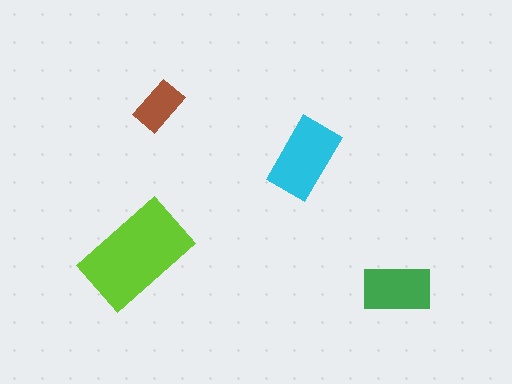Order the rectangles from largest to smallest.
the lime one, the cyan one, the green one, the brown one.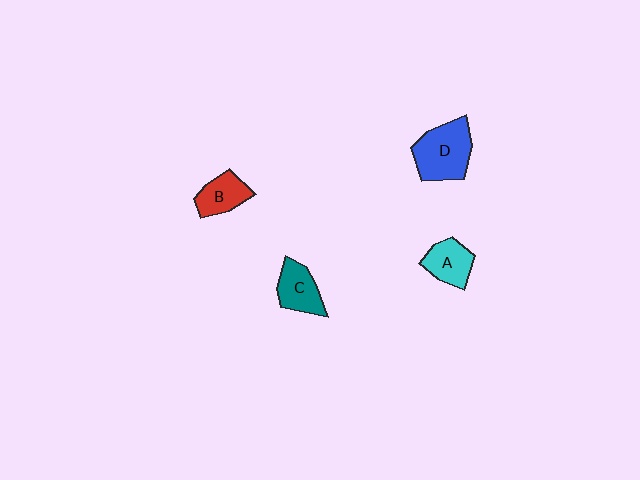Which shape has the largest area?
Shape D (blue).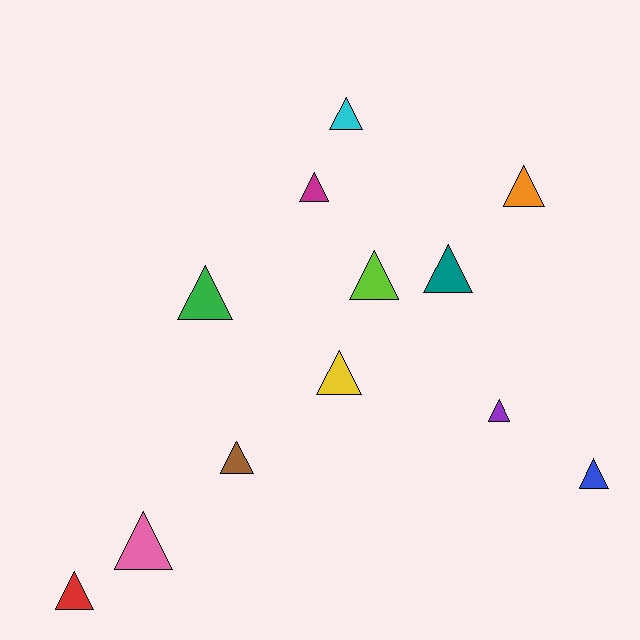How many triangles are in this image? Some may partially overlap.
There are 12 triangles.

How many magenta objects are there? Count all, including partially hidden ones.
There is 1 magenta object.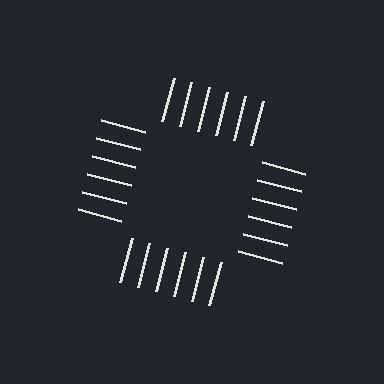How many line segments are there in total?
24 — 6 along each of the 4 edges.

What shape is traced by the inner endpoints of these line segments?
An illusory square — the line segments terminate on its edges but no continuous stroke is drawn.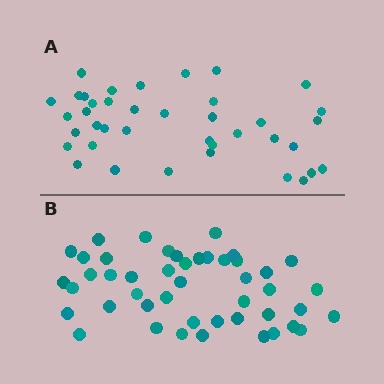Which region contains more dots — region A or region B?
Region B (the bottom region) has more dots.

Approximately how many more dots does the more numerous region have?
Region B has roughly 8 or so more dots than region A.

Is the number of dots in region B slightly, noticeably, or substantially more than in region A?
Region B has only slightly more — the two regions are fairly close. The ratio is roughly 1.2 to 1.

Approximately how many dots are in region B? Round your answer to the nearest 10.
About 50 dots. (The exact count is 46, which rounds to 50.)